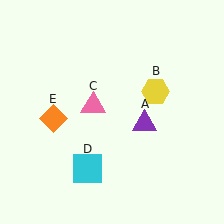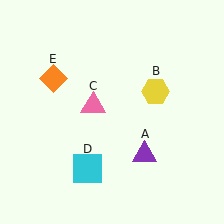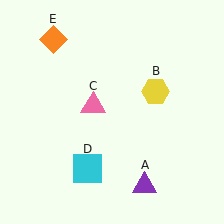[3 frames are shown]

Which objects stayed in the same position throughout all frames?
Yellow hexagon (object B) and pink triangle (object C) and cyan square (object D) remained stationary.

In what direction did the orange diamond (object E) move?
The orange diamond (object E) moved up.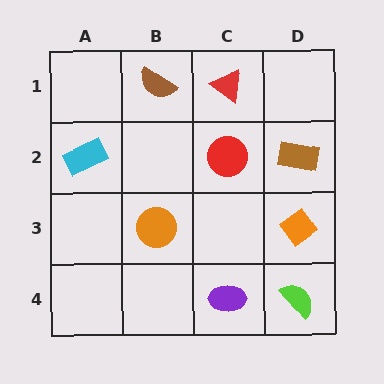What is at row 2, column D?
A brown rectangle.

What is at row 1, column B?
A brown semicircle.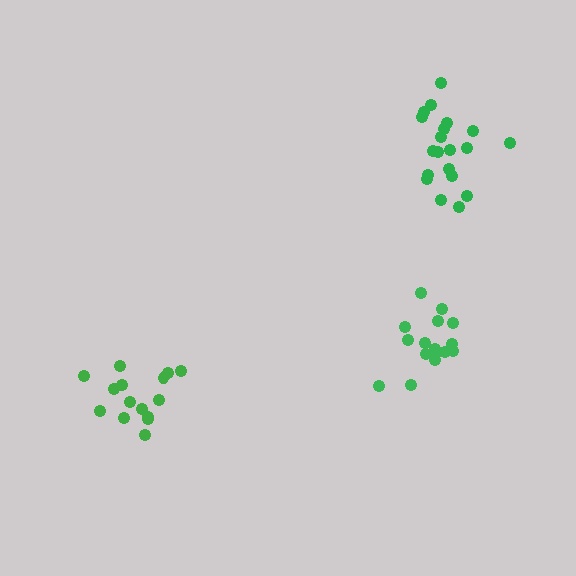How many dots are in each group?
Group 1: 16 dots, Group 2: 20 dots, Group 3: 15 dots (51 total).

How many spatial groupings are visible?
There are 3 spatial groupings.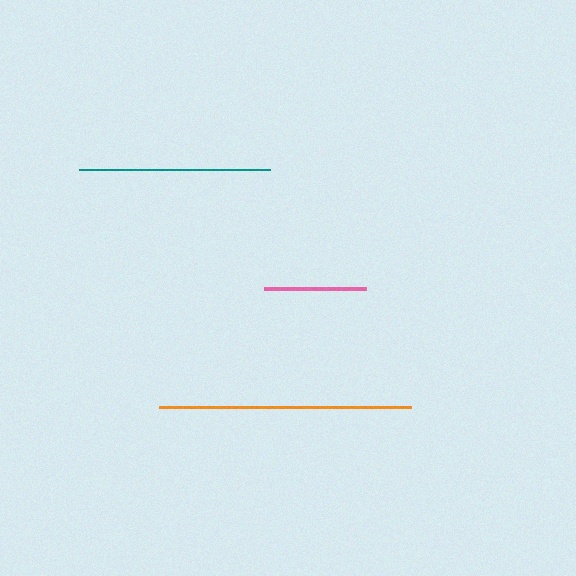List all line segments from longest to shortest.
From longest to shortest: orange, teal, pink.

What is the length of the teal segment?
The teal segment is approximately 190 pixels long.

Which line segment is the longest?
The orange line is the longest at approximately 252 pixels.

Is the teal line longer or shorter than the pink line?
The teal line is longer than the pink line.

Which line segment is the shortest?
The pink line is the shortest at approximately 102 pixels.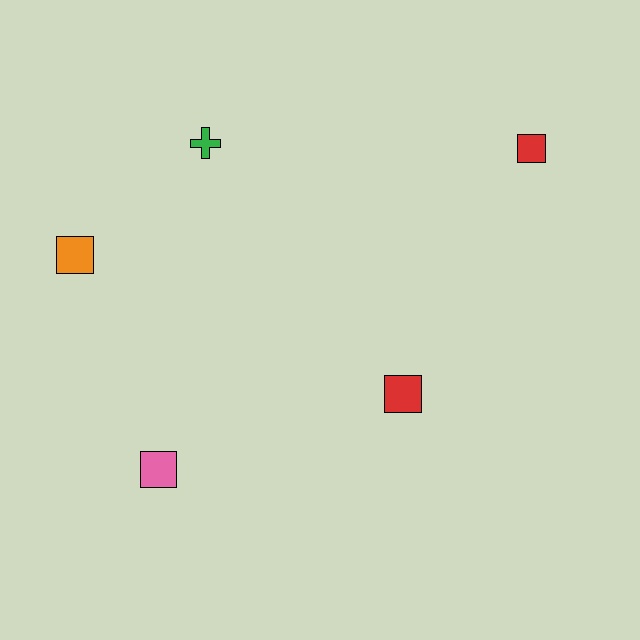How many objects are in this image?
There are 5 objects.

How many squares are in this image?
There are 4 squares.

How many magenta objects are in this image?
There are no magenta objects.